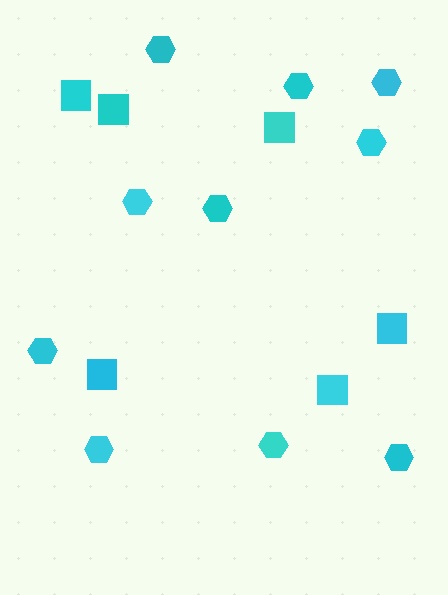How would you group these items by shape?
There are 2 groups: one group of squares (6) and one group of hexagons (10).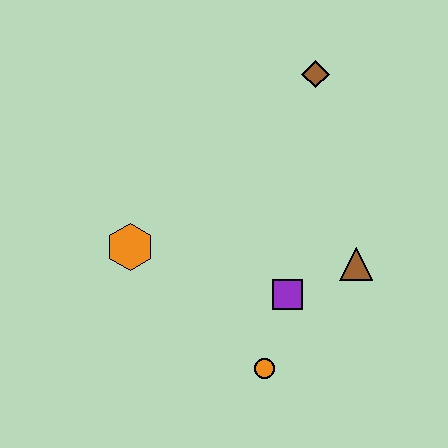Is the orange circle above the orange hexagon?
No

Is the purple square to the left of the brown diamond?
Yes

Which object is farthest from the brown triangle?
The orange hexagon is farthest from the brown triangle.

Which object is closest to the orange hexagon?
The purple square is closest to the orange hexagon.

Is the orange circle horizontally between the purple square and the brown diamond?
No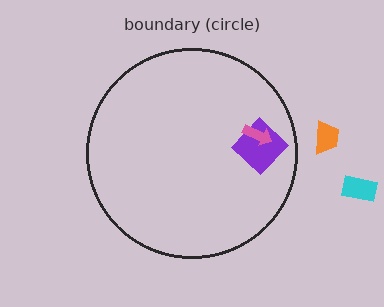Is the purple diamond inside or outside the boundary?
Inside.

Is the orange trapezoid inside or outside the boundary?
Outside.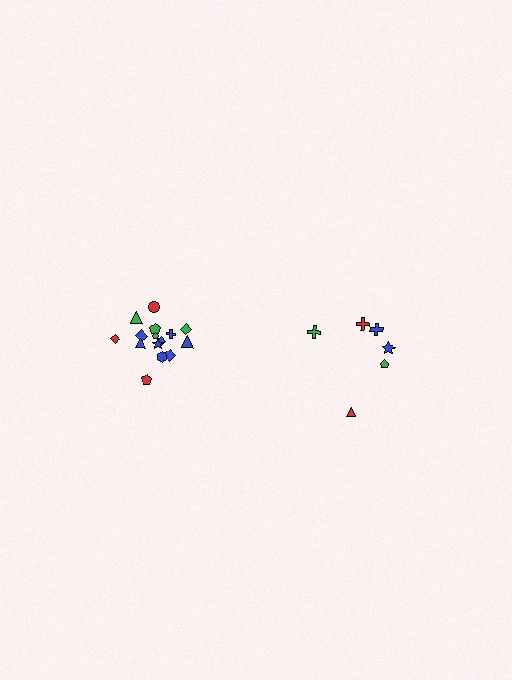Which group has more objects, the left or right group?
The left group.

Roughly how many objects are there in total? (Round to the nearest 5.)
Roughly 20 objects in total.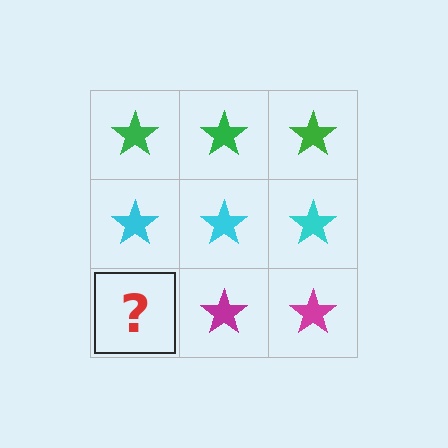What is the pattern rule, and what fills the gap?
The rule is that each row has a consistent color. The gap should be filled with a magenta star.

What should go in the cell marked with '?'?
The missing cell should contain a magenta star.